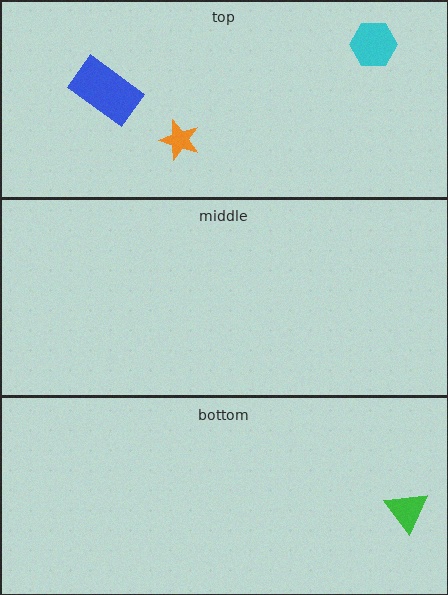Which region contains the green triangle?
The bottom region.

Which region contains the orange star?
The top region.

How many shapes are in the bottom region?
1.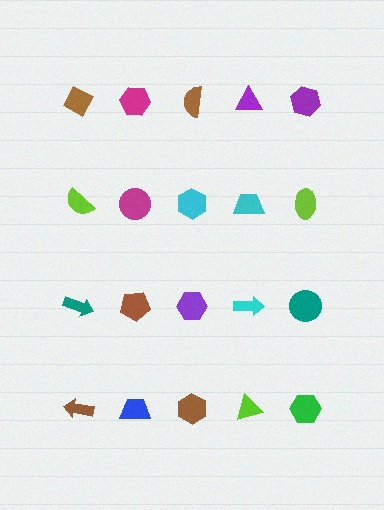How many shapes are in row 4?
5 shapes.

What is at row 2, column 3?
A cyan hexagon.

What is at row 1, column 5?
A purple hexagon.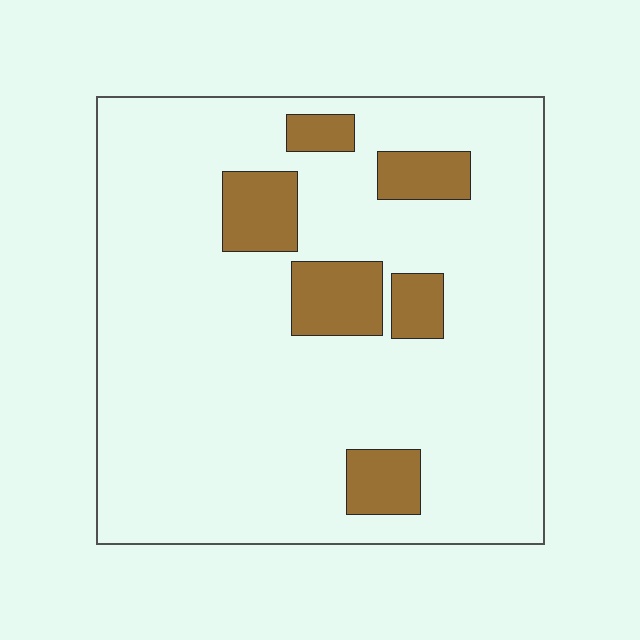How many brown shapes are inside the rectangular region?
6.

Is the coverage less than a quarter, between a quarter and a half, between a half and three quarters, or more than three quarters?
Less than a quarter.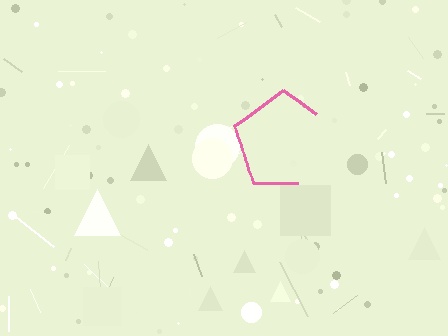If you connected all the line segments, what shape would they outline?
They would outline a pentagon.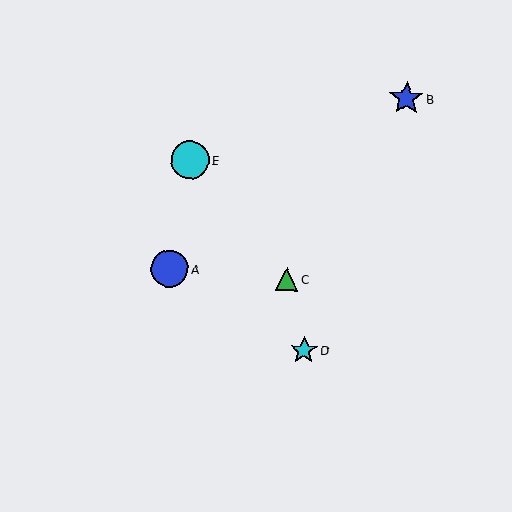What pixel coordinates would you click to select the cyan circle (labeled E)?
Click at (190, 160) to select the cyan circle E.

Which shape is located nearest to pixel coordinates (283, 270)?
The green triangle (labeled C) at (286, 279) is nearest to that location.